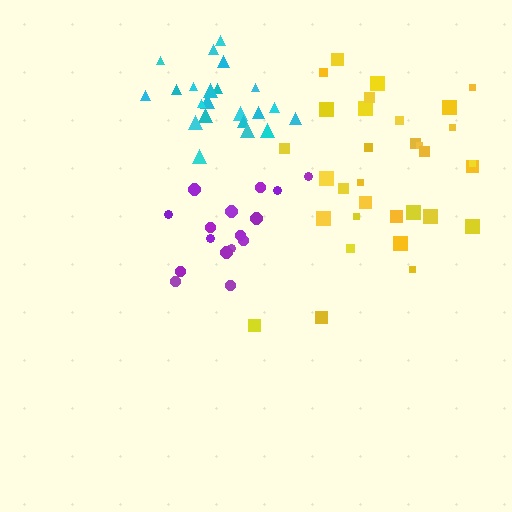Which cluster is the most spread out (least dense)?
Yellow.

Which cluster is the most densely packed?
Cyan.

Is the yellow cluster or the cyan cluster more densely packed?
Cyan.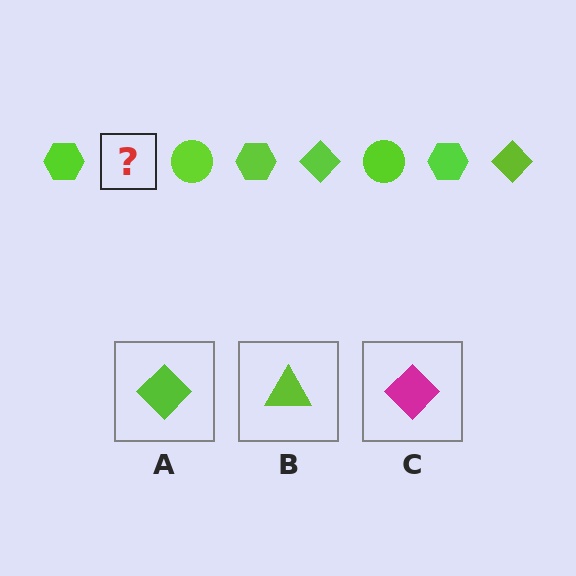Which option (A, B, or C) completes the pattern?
A.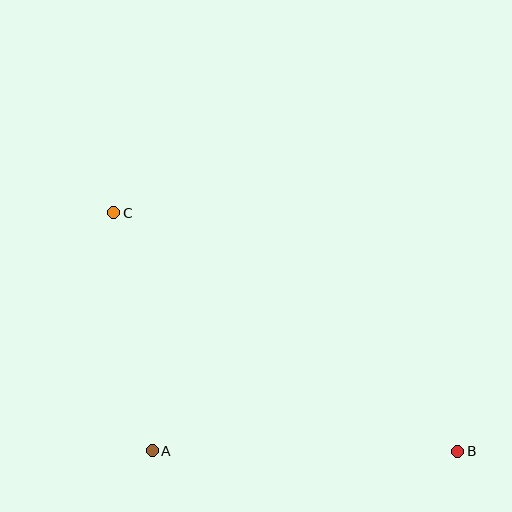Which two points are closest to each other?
Points A and C are closest to each other.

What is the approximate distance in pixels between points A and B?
The distance between A and B is approximately 306 pixels.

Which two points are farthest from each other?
Points B and C are farthest from each other.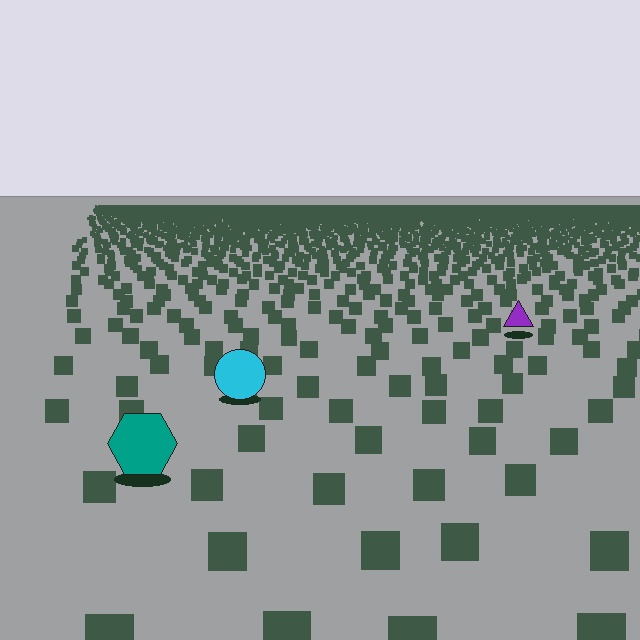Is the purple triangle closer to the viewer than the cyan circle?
No. The cyan circle is closer — you can tell from the texture gradient: the ground texture is coarser near it.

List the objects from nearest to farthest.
From nearest to farthest: the teal hexagon, the cyan circle, the purple triangle.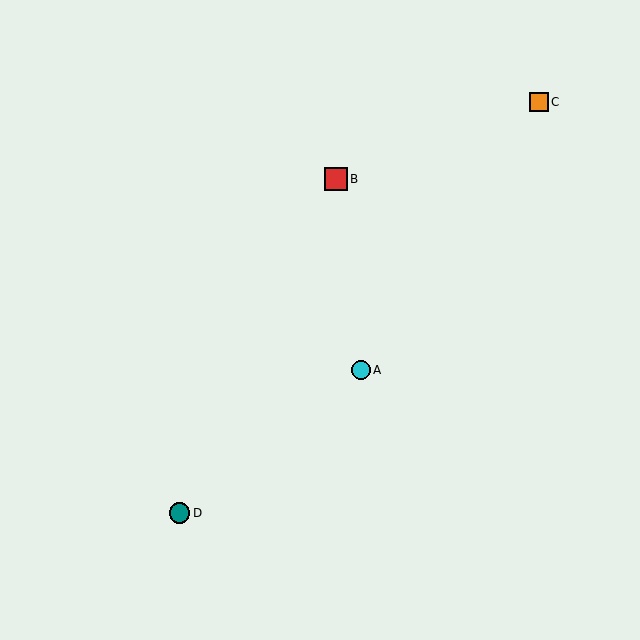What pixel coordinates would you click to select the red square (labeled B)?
Click at (336, 179) to select the red square B.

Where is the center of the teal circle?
The center of the teal circle is at (180, 513).